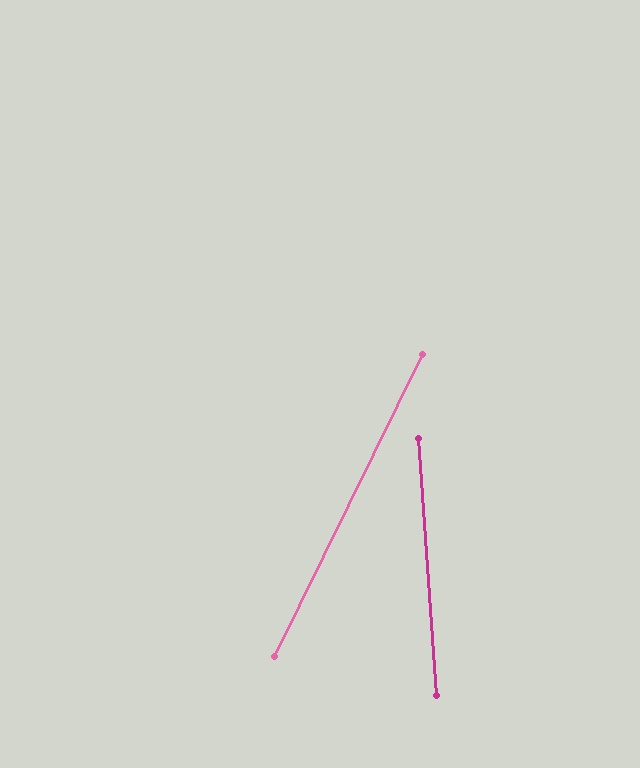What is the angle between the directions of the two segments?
Approximately 30 degrees.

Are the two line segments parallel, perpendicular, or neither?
Neither parallel nor perpendicular — they differ by about 30°.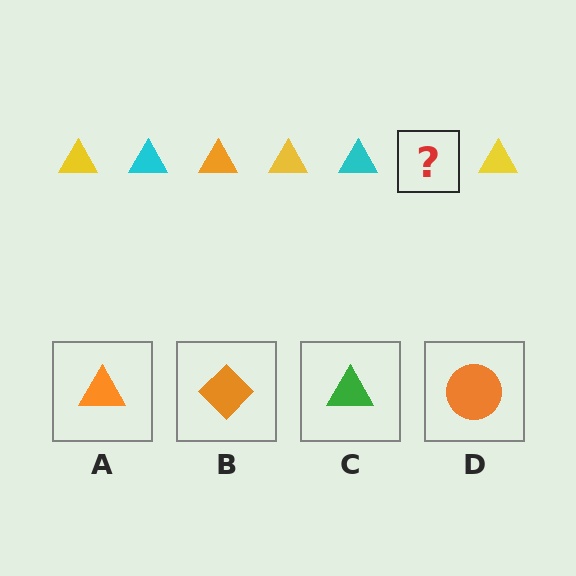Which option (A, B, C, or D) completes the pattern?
A.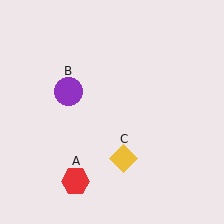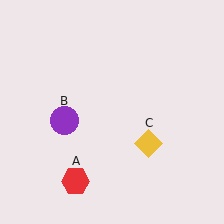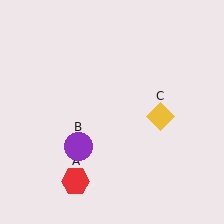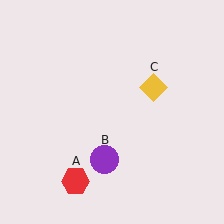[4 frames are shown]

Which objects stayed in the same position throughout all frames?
Red hexagon (object A) remained stationary.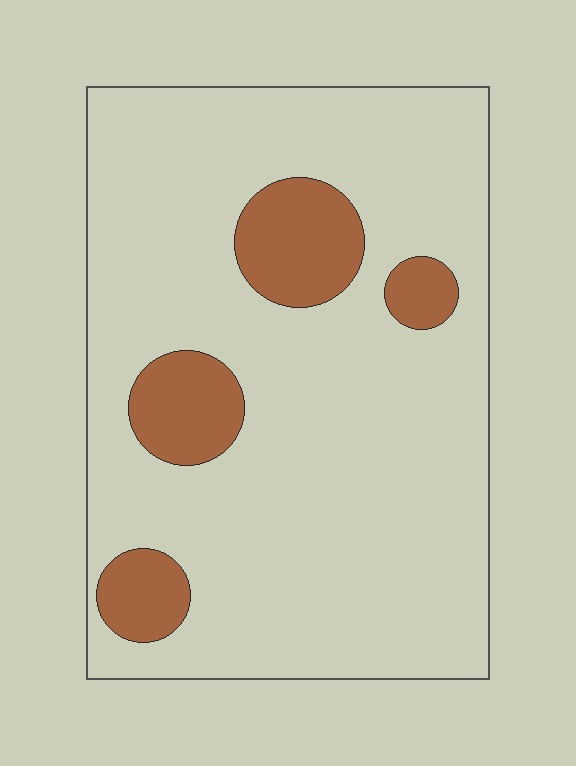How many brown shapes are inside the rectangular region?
4.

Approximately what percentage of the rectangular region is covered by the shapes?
Approximately 15%.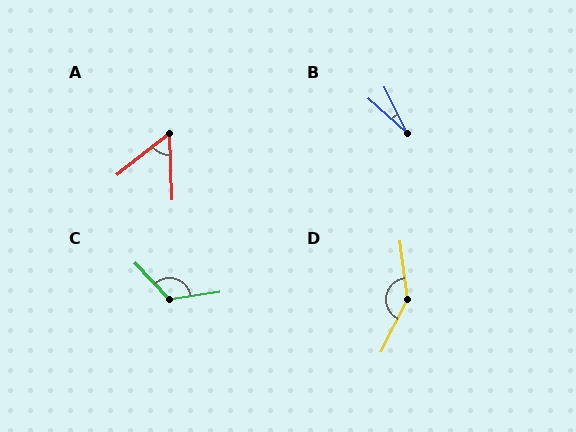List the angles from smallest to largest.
B (23°), A (54°), C (125°), D (146°).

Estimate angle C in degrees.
Approximately 125 degrees.